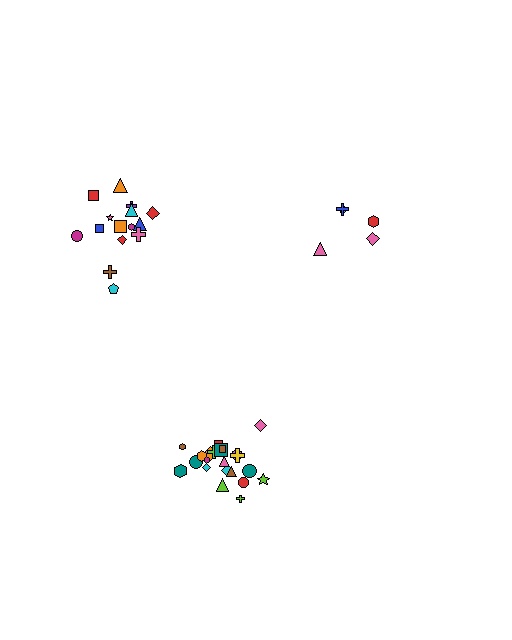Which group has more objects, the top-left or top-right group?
The top-left group.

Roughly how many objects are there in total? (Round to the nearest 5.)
Roughly 40 objects in total.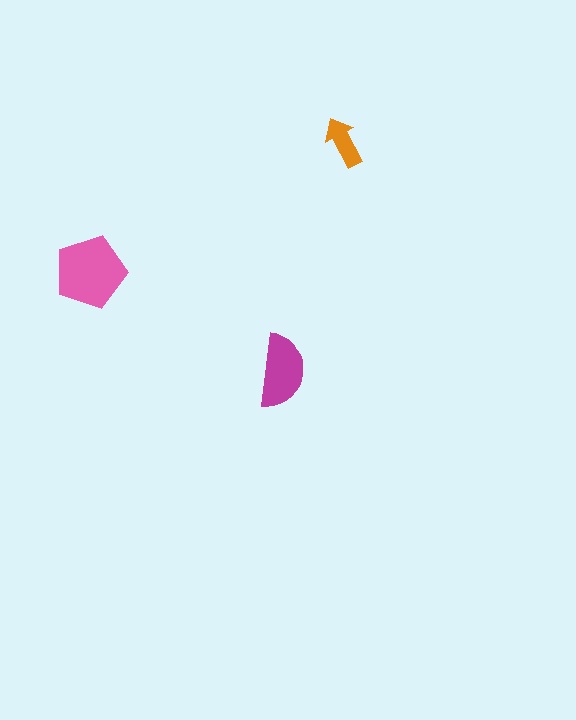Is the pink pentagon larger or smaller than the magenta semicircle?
Larger.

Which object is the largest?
The pink pentagon.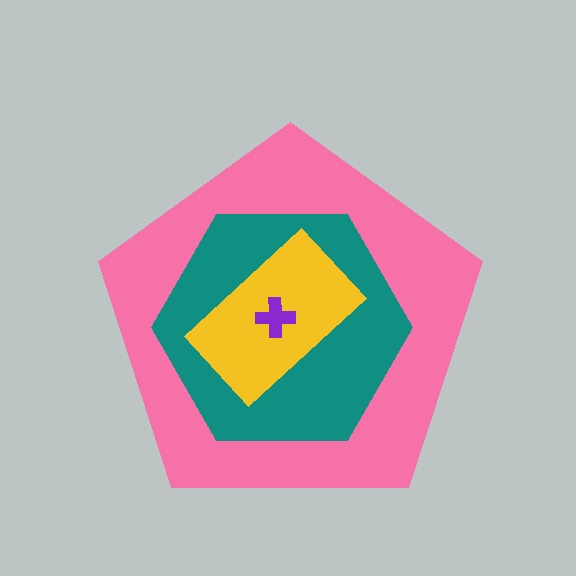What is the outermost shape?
The pink pentagon.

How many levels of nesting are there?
4.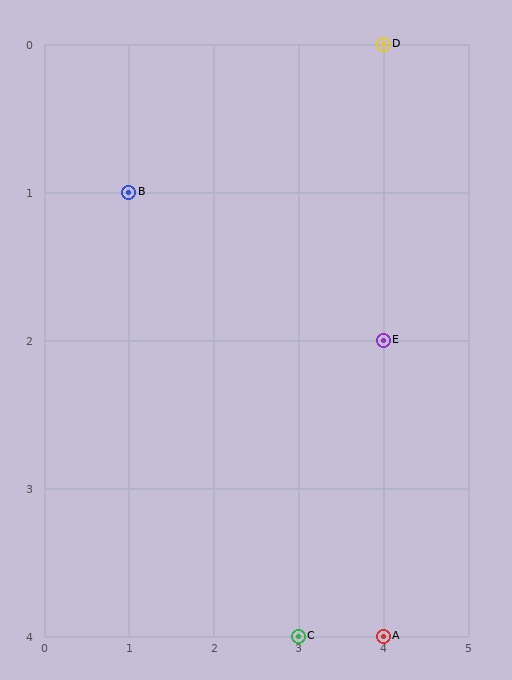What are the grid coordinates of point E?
Point E is at grid coordinates (4, 2).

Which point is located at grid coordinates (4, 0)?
Point D is at (4, 0).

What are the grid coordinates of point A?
Point A is at grid coordinates (4, 4).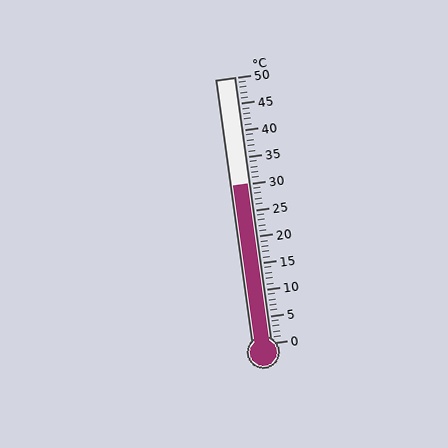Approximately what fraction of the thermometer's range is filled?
The thermometer is filled to approximately 60% of its range.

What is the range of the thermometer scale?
The thermometer scale ranges from 0°C to 50°C.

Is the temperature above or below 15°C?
The temperature is above 15°C.